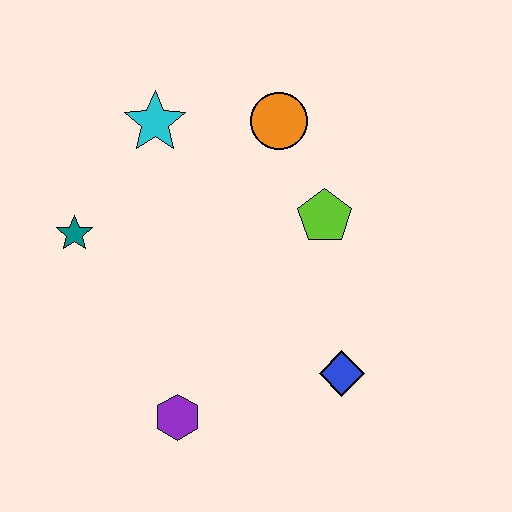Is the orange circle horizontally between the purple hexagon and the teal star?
No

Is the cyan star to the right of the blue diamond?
No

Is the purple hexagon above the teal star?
No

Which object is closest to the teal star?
The cyan star is closest to the teal star.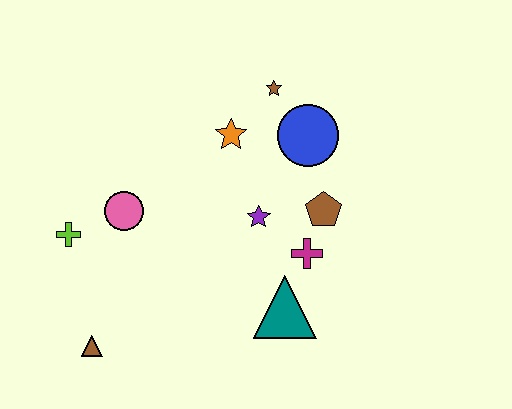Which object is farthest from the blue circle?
The brown triangle is farthest from the blue circle.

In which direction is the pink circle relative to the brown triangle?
The pink circle is above the brown triangle.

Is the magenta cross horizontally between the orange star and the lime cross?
No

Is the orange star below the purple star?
No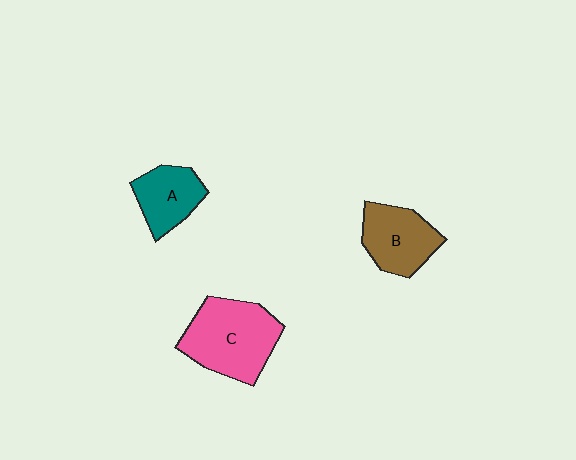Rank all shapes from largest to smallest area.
From largest to smallest: C (pink), B (brown), A (teal).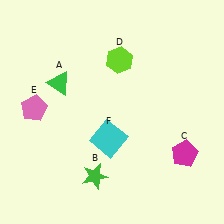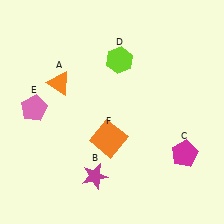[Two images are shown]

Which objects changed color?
A changed from green to orange. B changed from green to magenta. F changed from cyan to orange.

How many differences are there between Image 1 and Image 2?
There are 3 differences between the two images.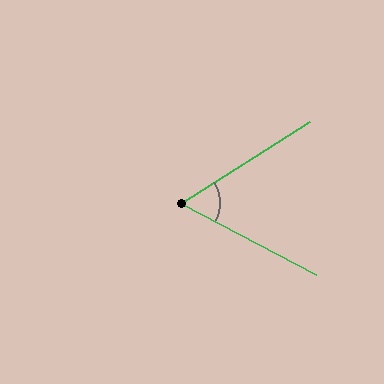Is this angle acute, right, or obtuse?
It is acute.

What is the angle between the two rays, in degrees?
Approximately 60 degrees.